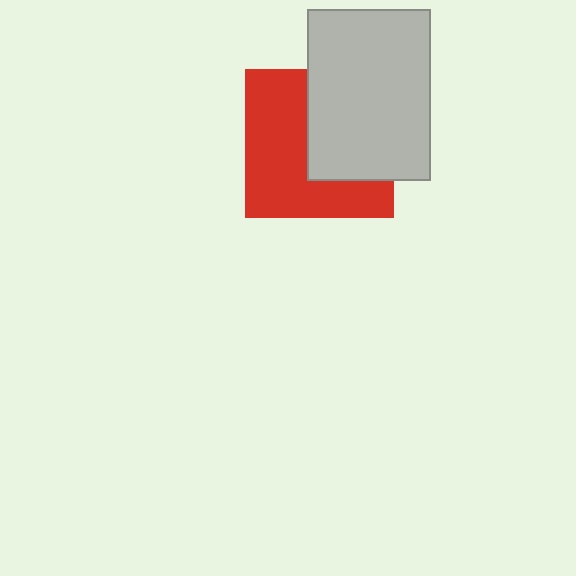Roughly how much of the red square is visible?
About half of it is visible (roughly 56%).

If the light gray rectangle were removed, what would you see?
You would see the complete red square.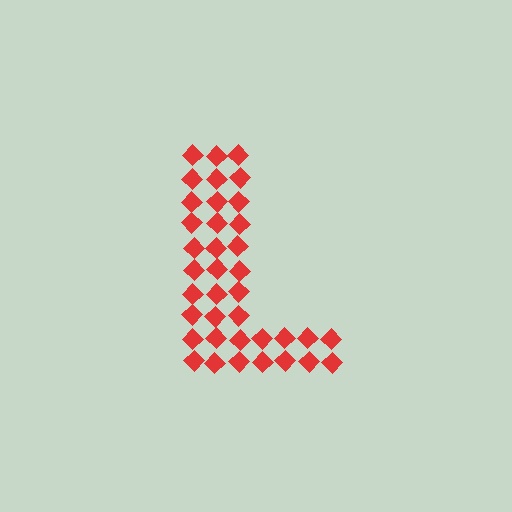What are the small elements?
The small elements are diamonds.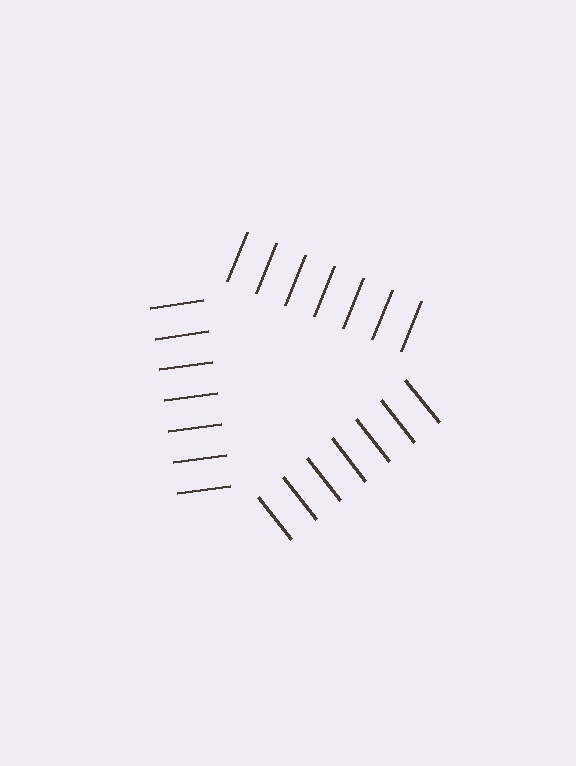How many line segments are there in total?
21 — 7 along each of the 3 edges.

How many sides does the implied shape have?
3 sides — the line-ends trace a triangle.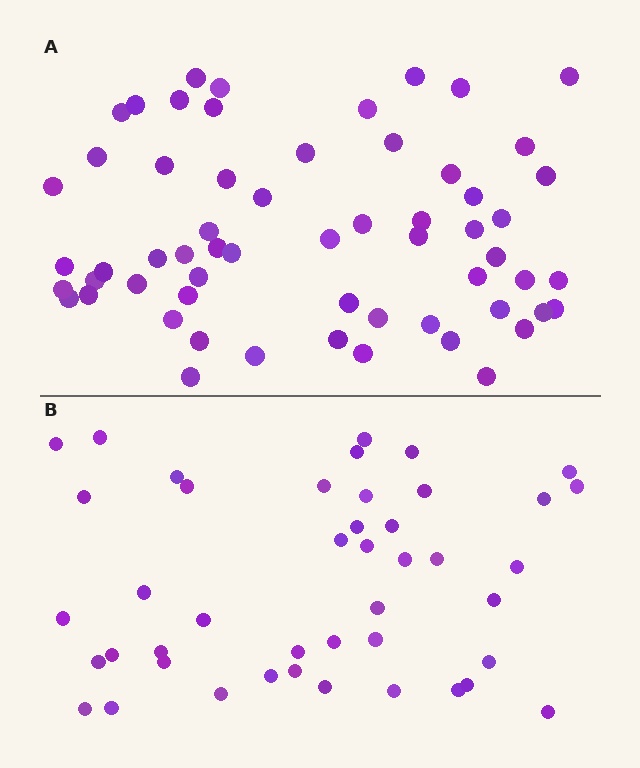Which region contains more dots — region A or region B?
Region A (the top region) has more dots.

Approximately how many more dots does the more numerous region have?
Region A has approximately 15 more dots than region B.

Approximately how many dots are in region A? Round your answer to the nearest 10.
About 60 dots.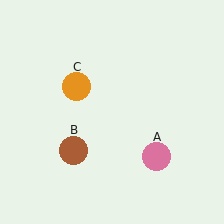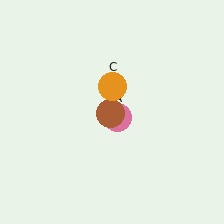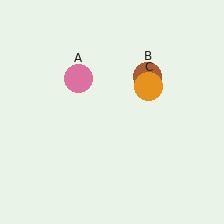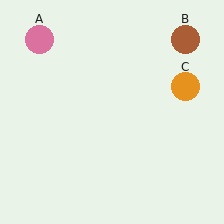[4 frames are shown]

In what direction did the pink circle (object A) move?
The pink circle (object A) moved up and to the left.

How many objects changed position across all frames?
3 objects changed position: pink circle (object A), brown circle (object B), orange circle (object C).